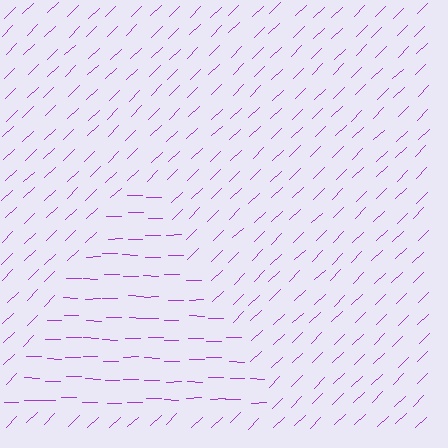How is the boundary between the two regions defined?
The boundary is defined purely by a change in line orientation (approximately 45 degrees difference). All lines are the same color and thickness.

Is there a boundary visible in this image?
Yes, there is a texture boundary formed by a change in line orientation.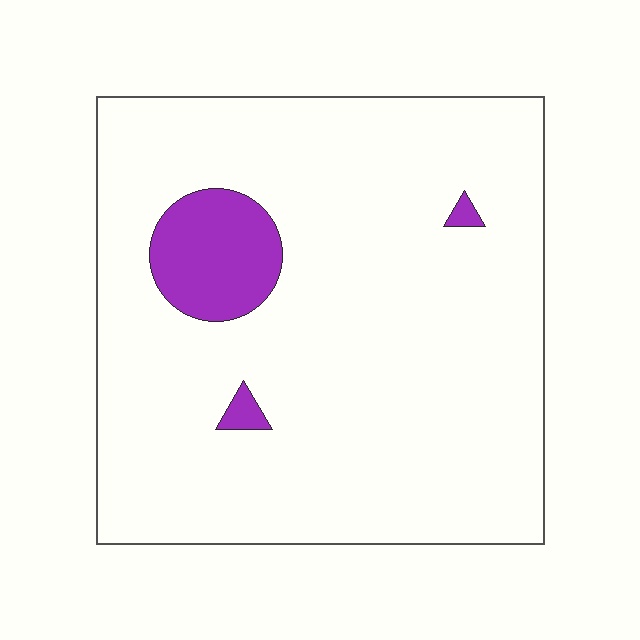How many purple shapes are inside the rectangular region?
3.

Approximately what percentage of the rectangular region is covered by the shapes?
Approximately 10%.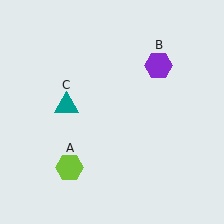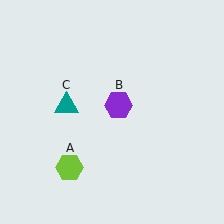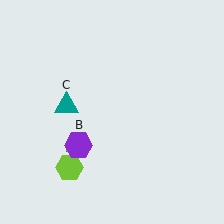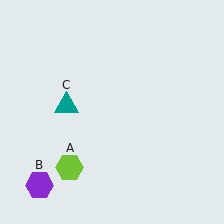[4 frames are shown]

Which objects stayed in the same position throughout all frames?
Lime hexagon (object A) and teal triangle (object C) remained stationary.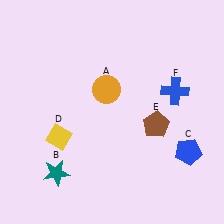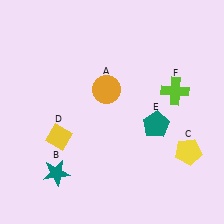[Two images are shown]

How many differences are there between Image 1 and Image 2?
There are 3 differences between the two images.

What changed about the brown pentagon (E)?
In Image 1, E is brown. In Image 2, it changed to teal.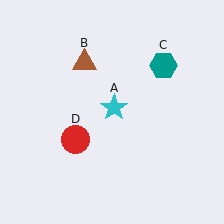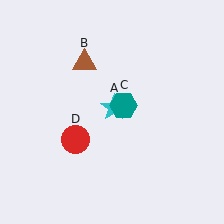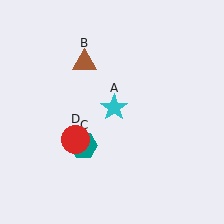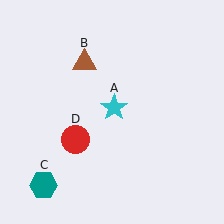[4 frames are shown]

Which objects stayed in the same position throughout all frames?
Cyan star (object A) and brown triangle (object B) and red circle (object D) remained stationary.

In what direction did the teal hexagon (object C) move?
The teal hexagon (object C) moved down and to the left.